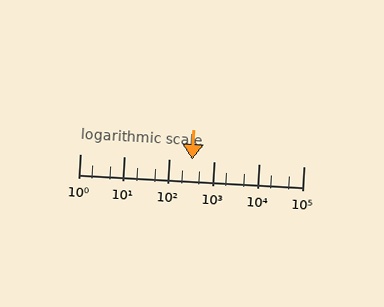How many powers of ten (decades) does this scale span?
The scale spans 5 decades, from 1 to 100000.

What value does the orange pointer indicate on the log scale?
The pointer indicates approximately 330.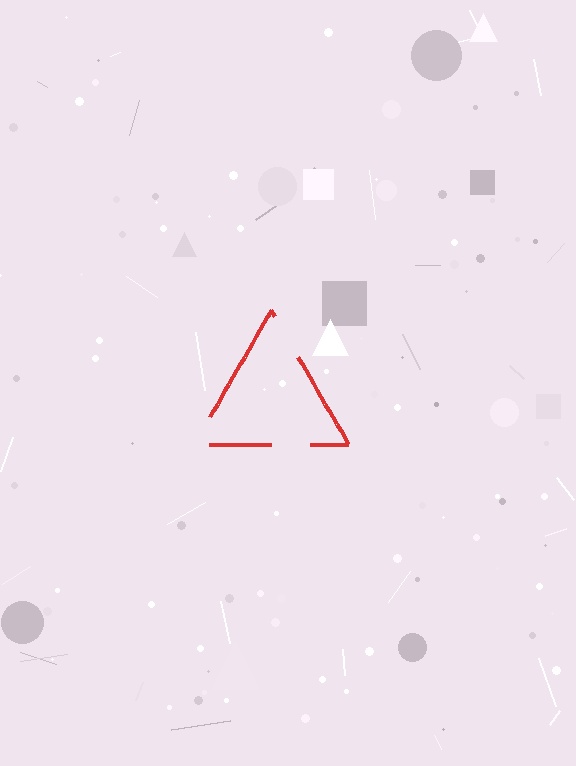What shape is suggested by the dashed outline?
The dashed outline suggests a triangle.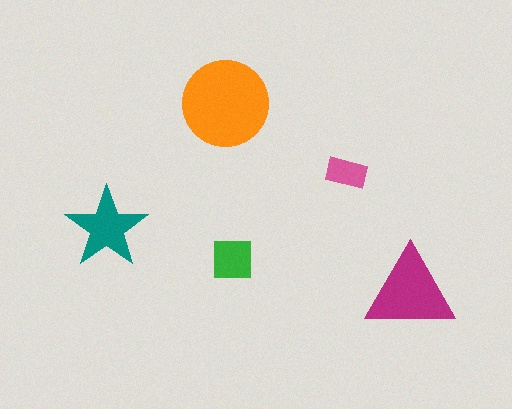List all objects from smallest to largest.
The pink rectangle, the green square, the teal star, the magenta triangle, the orange circle.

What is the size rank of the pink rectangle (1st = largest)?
5th.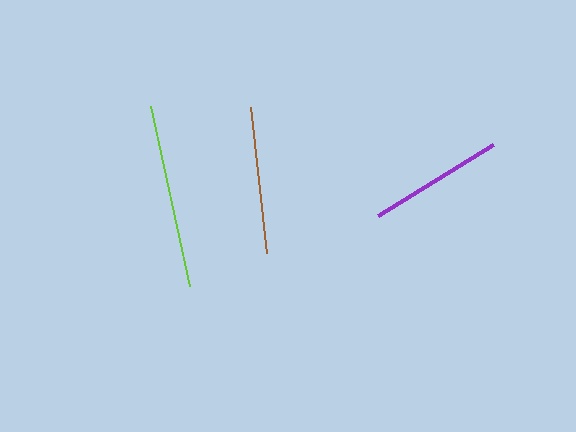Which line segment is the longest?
The lime line is the longest at approximately 185 pixels.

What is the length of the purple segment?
The purple segment is approximately 135 pixels long.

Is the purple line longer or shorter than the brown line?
The brown line is longer than the purple line.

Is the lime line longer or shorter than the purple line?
The lime line is longer than the purple line.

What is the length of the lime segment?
The lime segment is approximately 185 pixels long.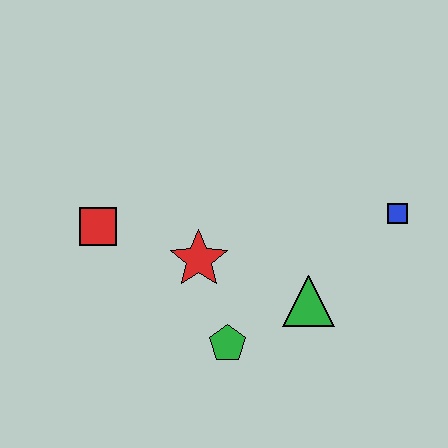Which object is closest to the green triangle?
The green pentagon is closest to the green triangle.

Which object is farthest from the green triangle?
The red square is farthest from the green triangle.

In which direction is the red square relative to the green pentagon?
The red square is to the left of the green pentagon.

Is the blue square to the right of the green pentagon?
Yes